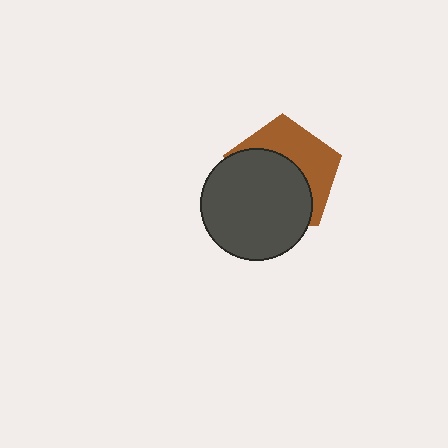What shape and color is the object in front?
The object in front is a dark gray circle.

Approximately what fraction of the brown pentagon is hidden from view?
Roughly 58% of the brown pentagon is hidden behind the dark gray circle.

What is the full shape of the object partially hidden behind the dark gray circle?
The partially hidden object is a brown pentagon.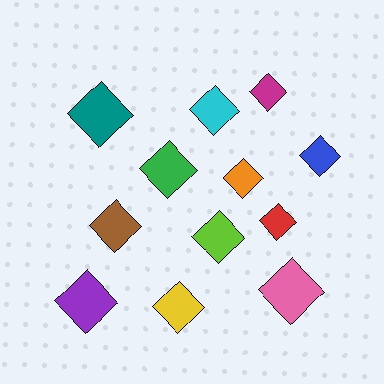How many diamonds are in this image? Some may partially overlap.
There are 12 diamonds.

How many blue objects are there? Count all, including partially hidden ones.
There is 1 blue object.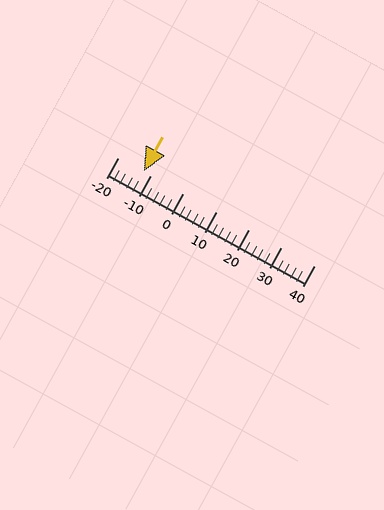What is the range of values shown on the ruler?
The ruler shows values from -20 to 40.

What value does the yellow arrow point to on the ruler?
The yellow arrow points to approximately -12.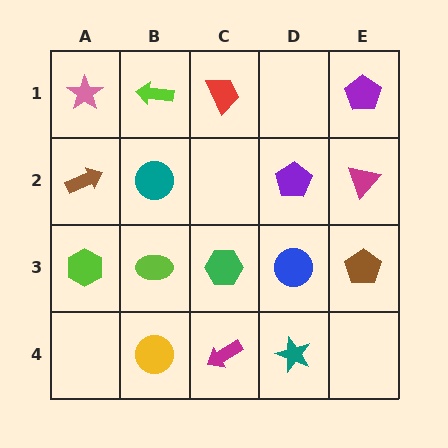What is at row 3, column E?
A brown pentagon.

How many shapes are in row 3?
5 shapes.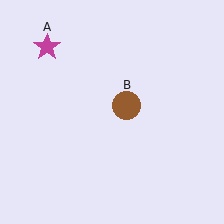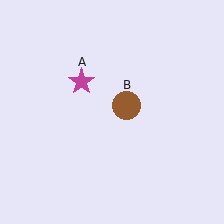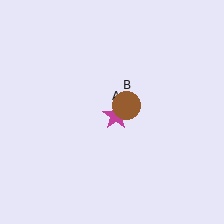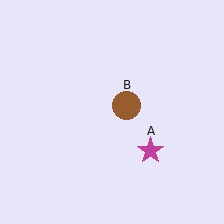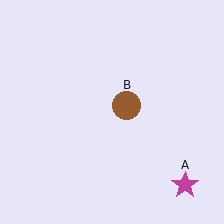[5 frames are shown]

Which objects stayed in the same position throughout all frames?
Brown circle (object B) remained stationary.